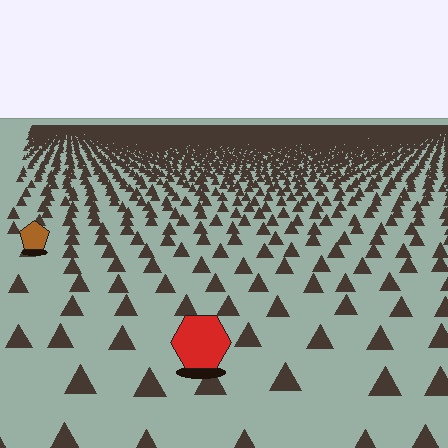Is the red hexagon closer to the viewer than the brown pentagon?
Yes. The red hexagon is closer — you can tell from the texture gradient: the ground texture is coarser near it.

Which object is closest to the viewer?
The red hexagon is closest. The texture marks near it are larger and more spread out.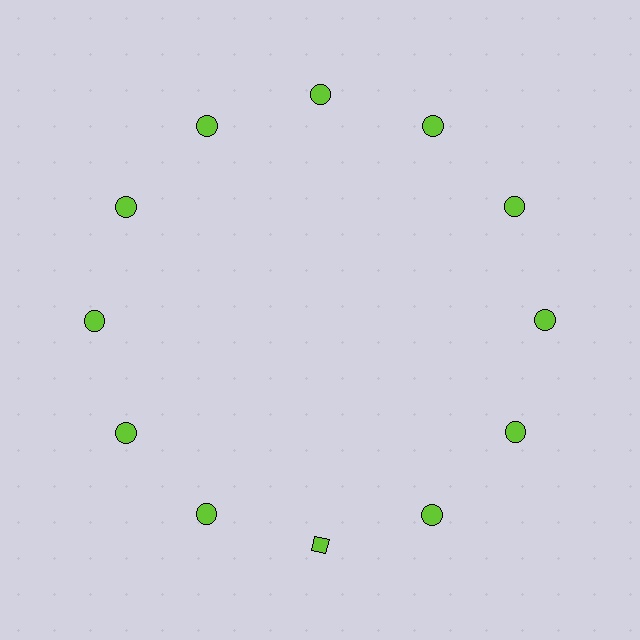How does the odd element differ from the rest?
It has a different shape: diamond instead of circle.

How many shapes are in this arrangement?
There are 12 shapes arranged in a ring pattern.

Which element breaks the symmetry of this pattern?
The lime diamond at roughly the 6 o'clock position breaks the symmetry. All other shapes are lime circles.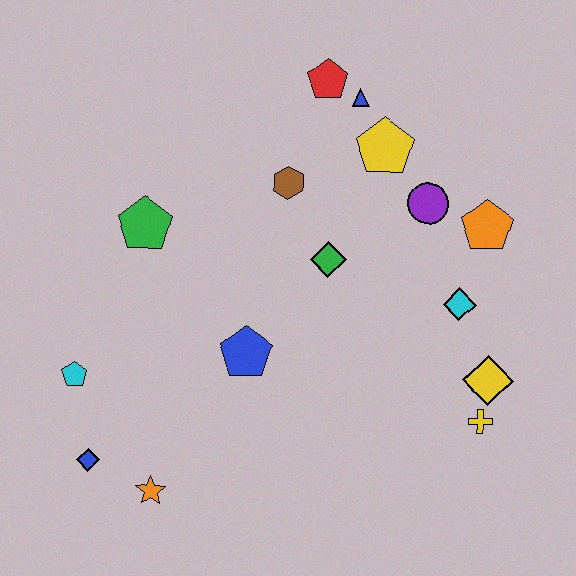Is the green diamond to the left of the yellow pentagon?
Yes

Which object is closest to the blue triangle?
The red pentagon is closest to the blue triangle.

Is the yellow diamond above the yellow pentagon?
No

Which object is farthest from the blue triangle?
The blue diamond is farthest from the blue triangle.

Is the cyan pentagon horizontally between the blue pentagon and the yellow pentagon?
No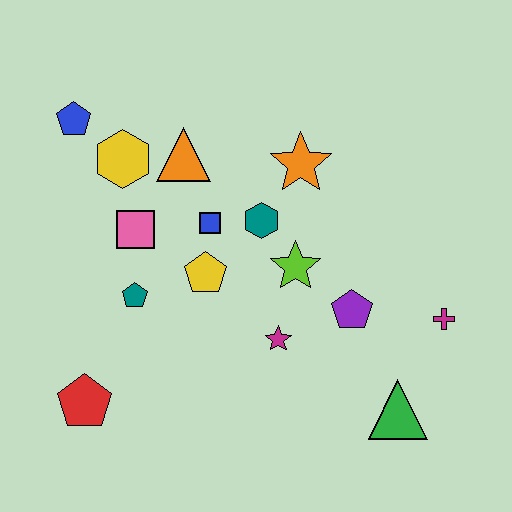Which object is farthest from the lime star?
The blue pentagon is farthest from the lime star.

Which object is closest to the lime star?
The teal hexagon is closest to the lime star.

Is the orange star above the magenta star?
Yes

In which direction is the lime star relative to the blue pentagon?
The lime star is to the right of the blue pentagon.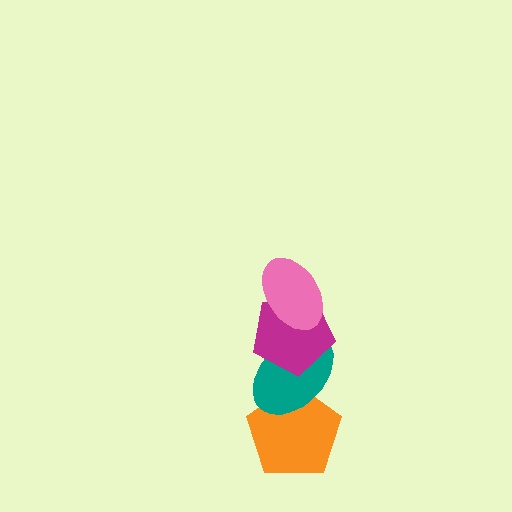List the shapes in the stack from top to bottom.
From top to bottom: the pink ellipse, the magenta pentagon, the teal ellipse, the orange pentagon.